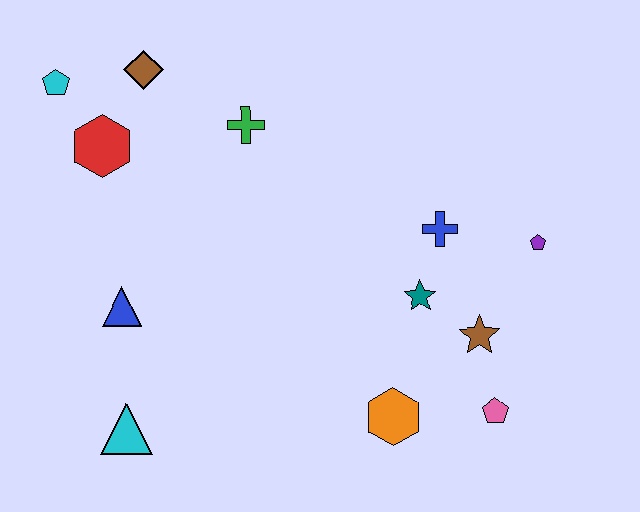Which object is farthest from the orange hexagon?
The cyan pentagon is farthest from the orange hexagon.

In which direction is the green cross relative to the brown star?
The green cross is to the left of the brown star.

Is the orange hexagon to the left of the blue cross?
Yes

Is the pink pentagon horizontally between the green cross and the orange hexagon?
No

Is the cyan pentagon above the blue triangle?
Yes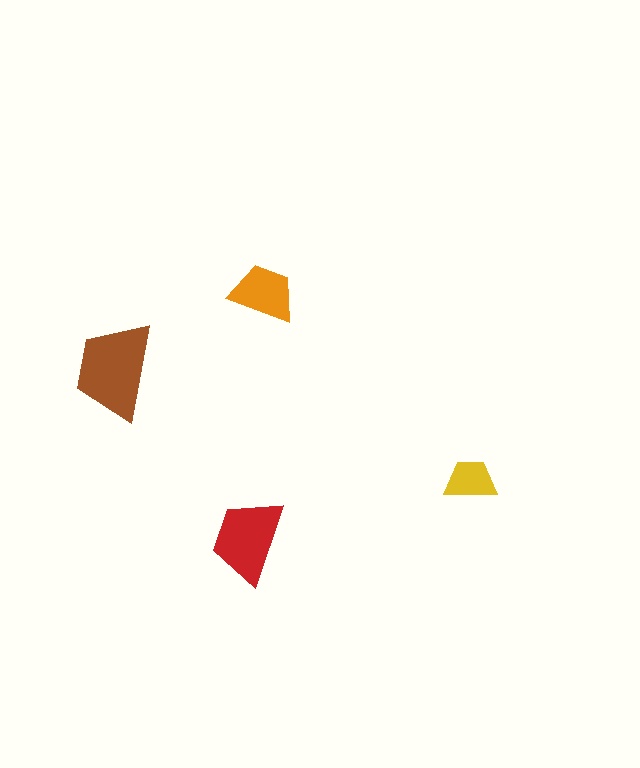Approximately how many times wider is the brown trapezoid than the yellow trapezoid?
About 2 times wider.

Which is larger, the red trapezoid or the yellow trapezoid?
The red one.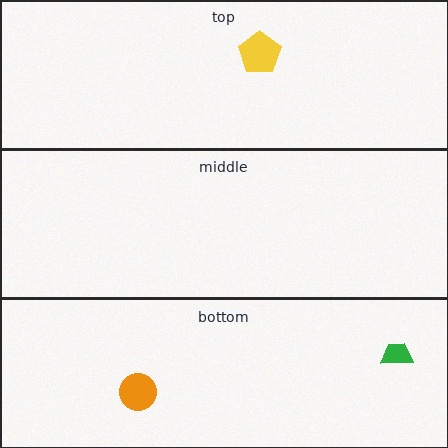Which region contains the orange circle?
The bottom region.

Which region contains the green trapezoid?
The bottom region.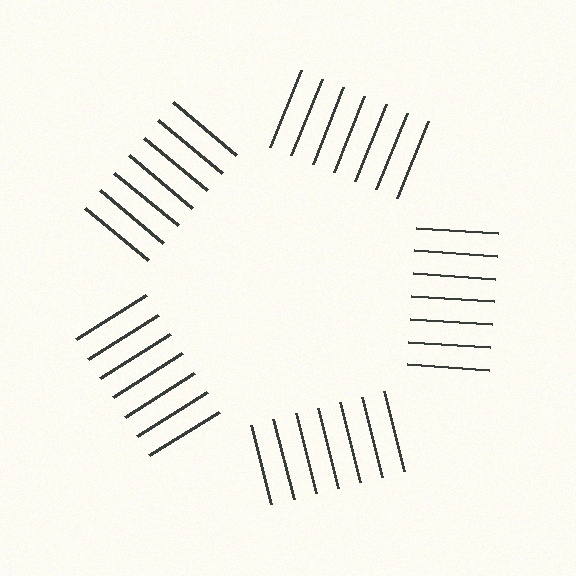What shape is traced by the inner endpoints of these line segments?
An illusory pentagon — the line segments terminate on its edges but no continuous stroke is drawn.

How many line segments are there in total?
35 — 7 along each of the 5 edges.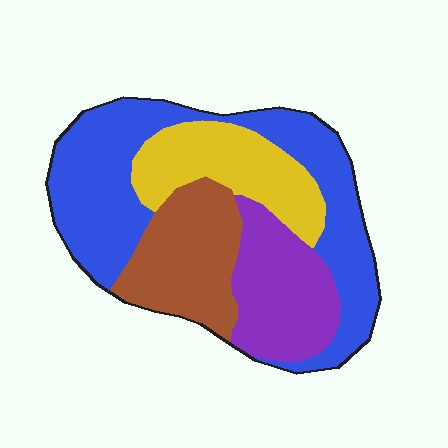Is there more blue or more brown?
Blue.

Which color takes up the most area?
Blue, at roughly 40%.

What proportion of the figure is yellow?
Yellow takes up less than a quarter of the figure.